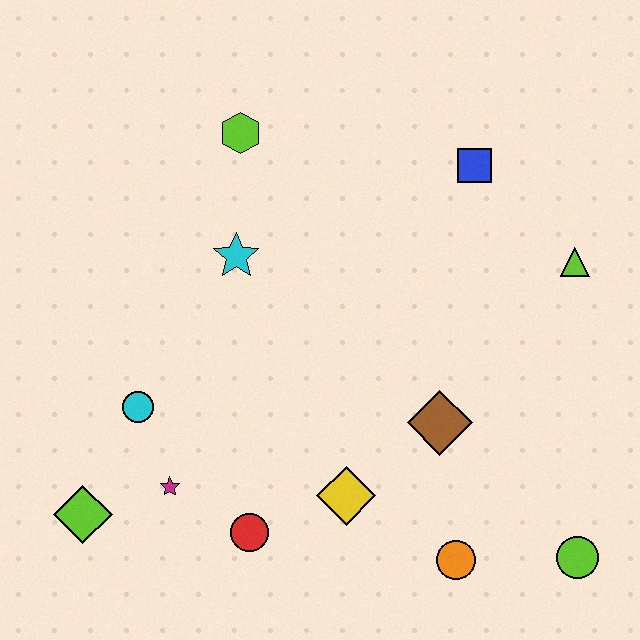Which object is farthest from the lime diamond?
The lime triangle is farthest from the lime diamond.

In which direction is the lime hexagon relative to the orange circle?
The lime hexagon is above the orange circle.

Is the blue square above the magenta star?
Yes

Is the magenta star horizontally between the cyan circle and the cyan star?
Yes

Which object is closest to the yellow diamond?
The red circle is closest to the yellow diamond.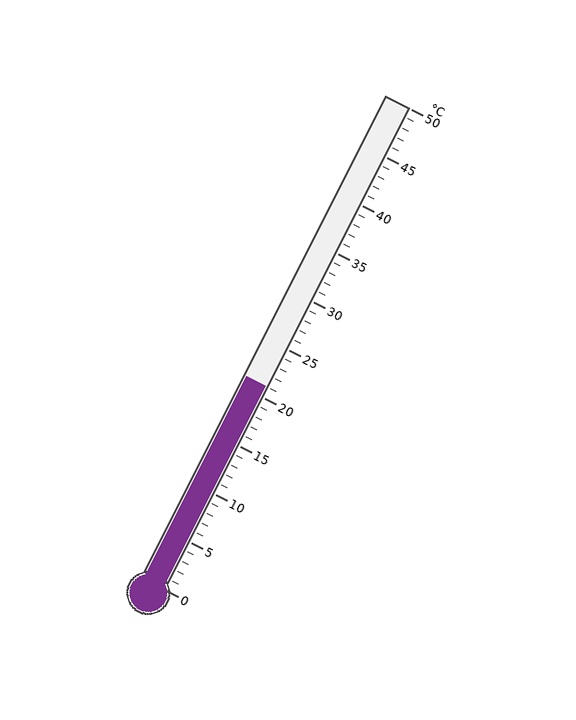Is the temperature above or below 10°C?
The temperature is above 10°C.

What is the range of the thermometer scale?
The thermometer scale ranges from 0°C to 50°C.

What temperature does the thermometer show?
The thermometer shows approximately 21°C.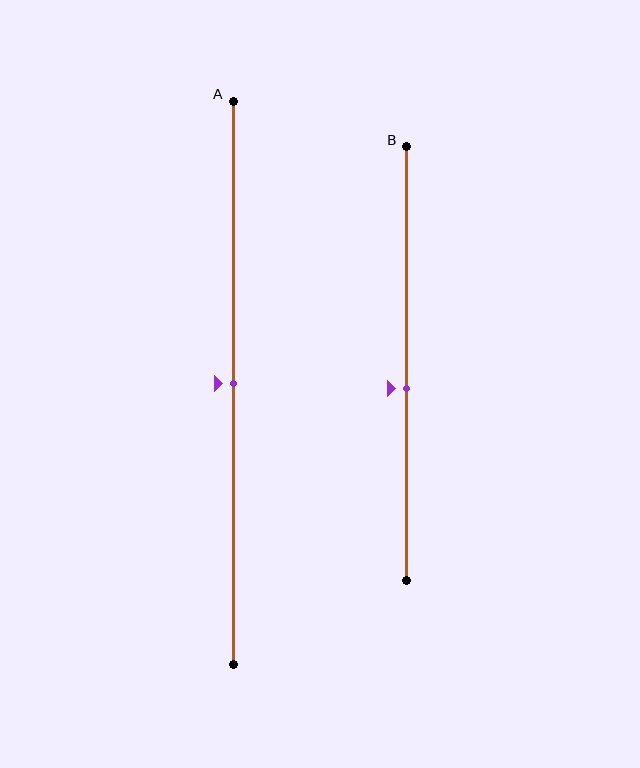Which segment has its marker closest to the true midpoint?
Segment A has its marker closest to the true midpoint.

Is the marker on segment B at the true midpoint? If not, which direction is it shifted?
No, the marker on segment B is shifted downward by about 6% of the segment length.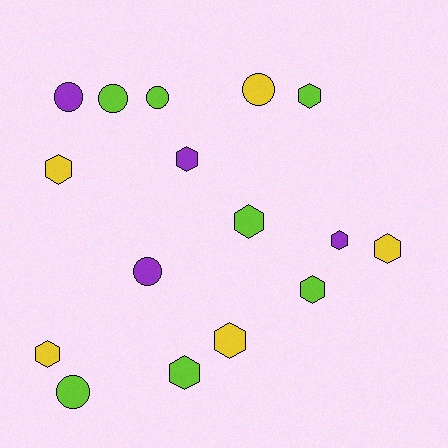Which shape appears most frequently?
Hexagon, with 10 objects.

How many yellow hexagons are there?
There are 4 yellow hexagons.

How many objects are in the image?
There are 16 objects.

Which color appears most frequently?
Lime, with 7 objects.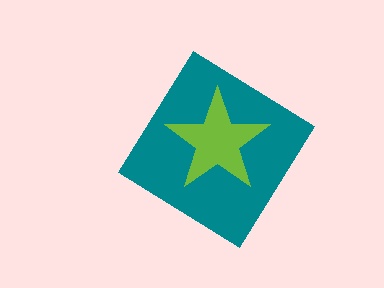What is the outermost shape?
The teal diamond.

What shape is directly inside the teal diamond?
The lime star.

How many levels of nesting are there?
2.